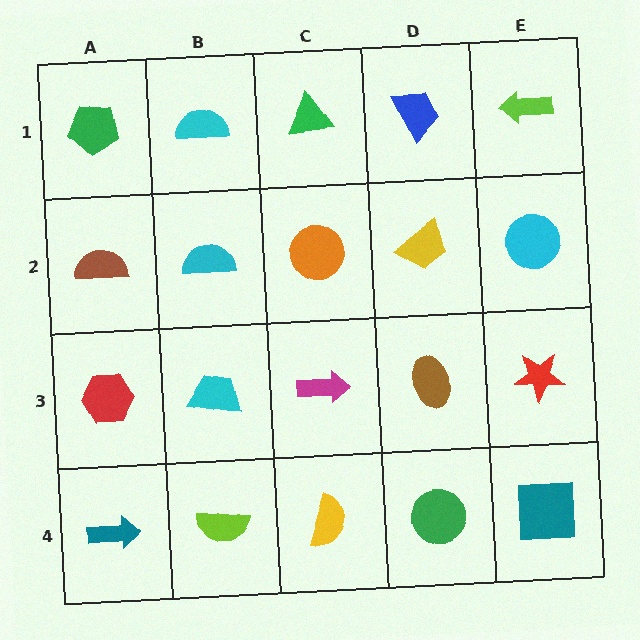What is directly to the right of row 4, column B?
A yellow semicircle.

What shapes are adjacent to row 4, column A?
A red hexagon (row 3, column A), a lime semicircle (row 4, column B).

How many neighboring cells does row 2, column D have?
4.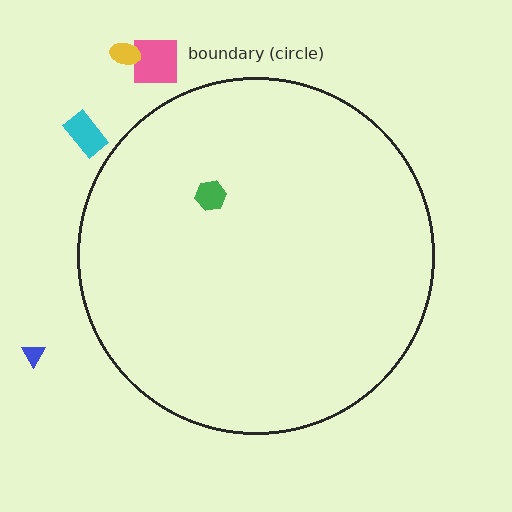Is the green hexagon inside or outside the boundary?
Inside.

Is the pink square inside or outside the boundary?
Outside.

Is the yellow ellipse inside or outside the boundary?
Outside.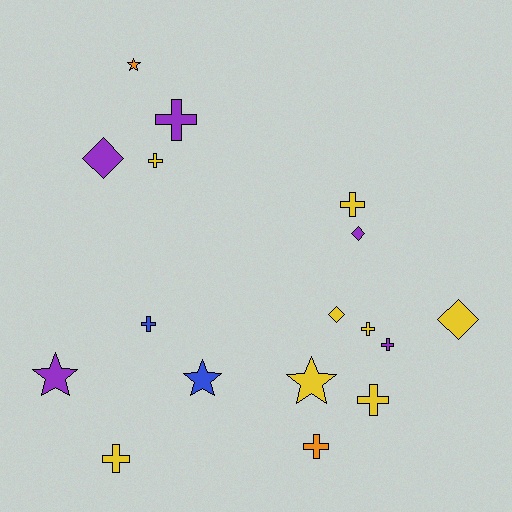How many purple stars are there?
There is 1 purple star.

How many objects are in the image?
There are 17 objects.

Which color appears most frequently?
Yellow, with 8 objects.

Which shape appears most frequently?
Cross, with 9 objects.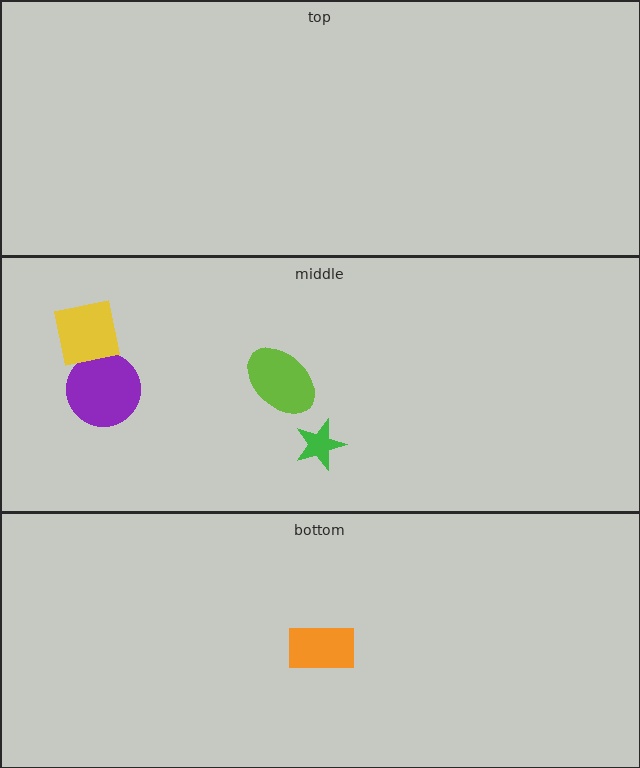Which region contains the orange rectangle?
The bottom region.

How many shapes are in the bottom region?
1.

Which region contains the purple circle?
The middle region.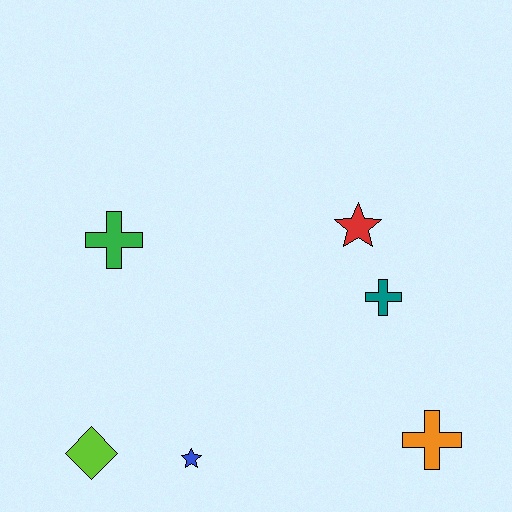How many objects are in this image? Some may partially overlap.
There are 6 objects.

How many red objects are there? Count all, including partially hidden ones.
There is 1 red object.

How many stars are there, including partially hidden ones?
There are 2 stars.